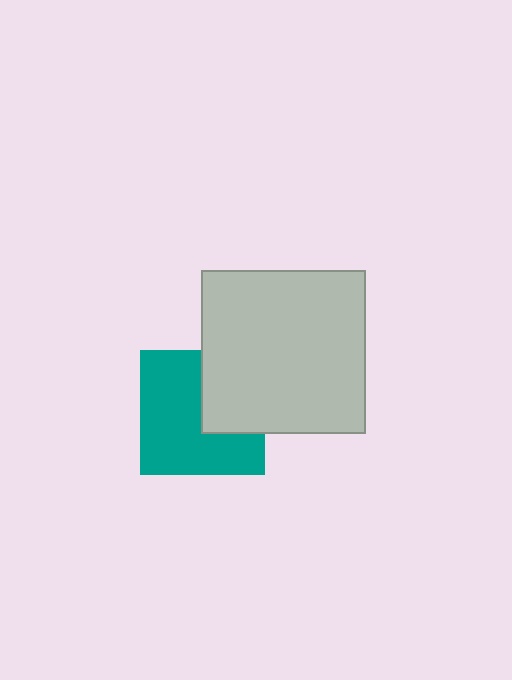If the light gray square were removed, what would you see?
You would see the complete teal square.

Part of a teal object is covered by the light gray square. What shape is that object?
It is a square.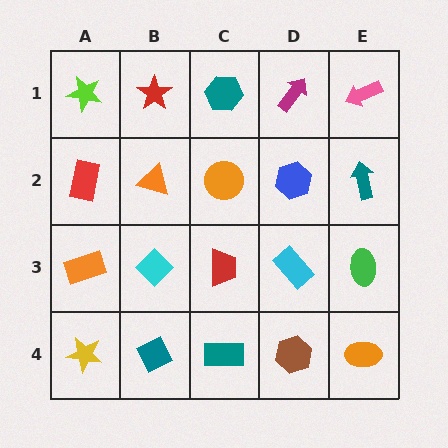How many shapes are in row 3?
5 shapes.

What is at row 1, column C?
A teal hexagon.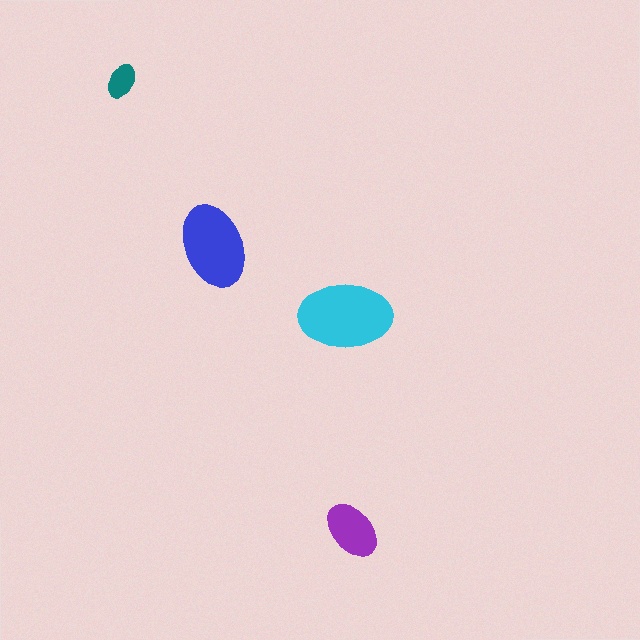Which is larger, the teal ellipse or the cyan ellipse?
The cyan one.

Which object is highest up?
The teal ellipse is topmost.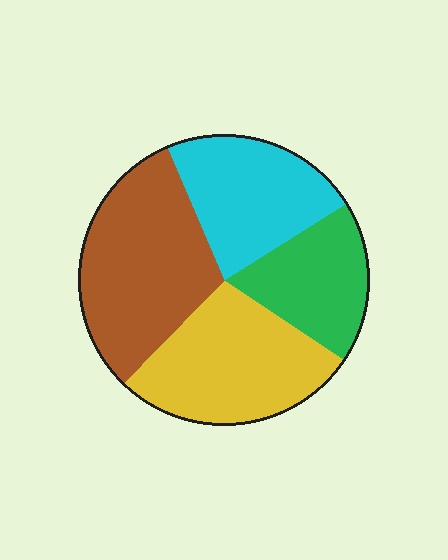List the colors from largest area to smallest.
From largest to smallest: brown, yellow, cyan, green.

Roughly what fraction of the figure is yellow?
Yellow covers roughly 30% of the figure.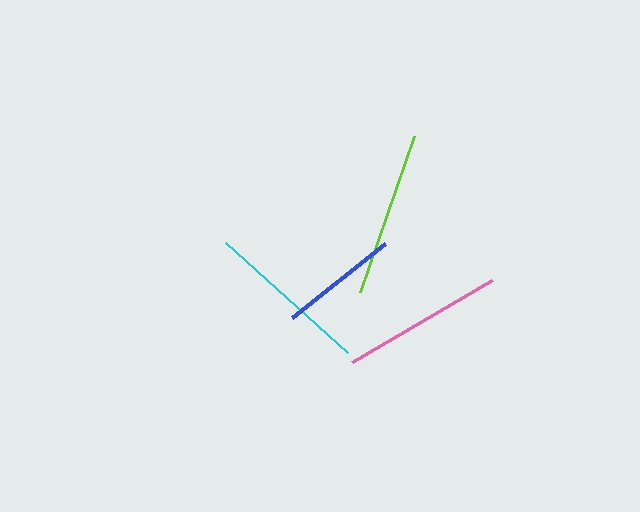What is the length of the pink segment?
The pink segment is approximately 162 pixels long.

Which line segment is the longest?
The lime line is the longest at approximately 165 pixels.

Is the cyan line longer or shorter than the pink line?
The cyan line is longer than the pink line.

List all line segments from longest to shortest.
From longest to shortest: lime, cyan, pink, blue.